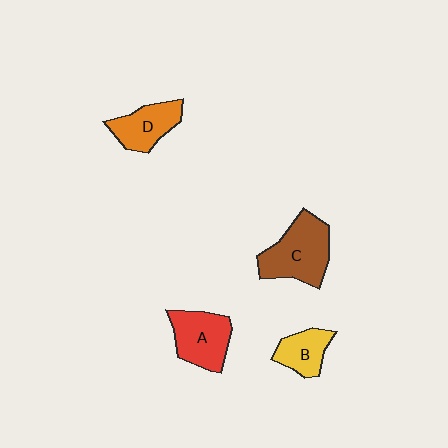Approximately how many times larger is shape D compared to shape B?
Approximately 1.2 times.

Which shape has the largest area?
Shape C (brown).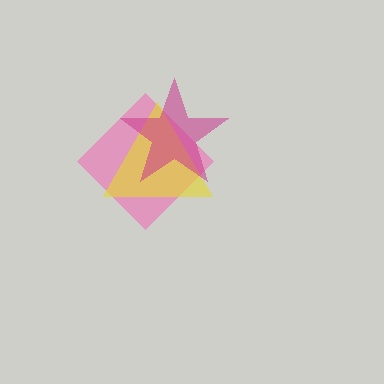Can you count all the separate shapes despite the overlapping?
Yes, there are 3 separate shapes.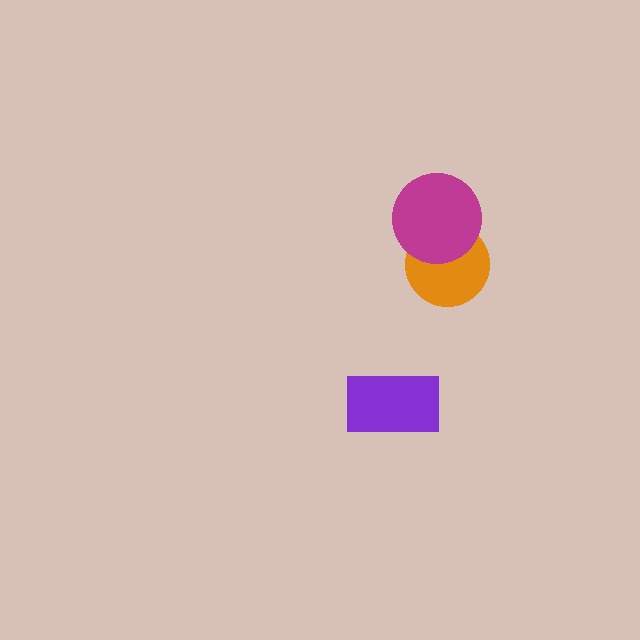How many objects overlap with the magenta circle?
1 object overlaps with the magenta circle.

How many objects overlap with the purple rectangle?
0 objects overlap with the purple rectangle.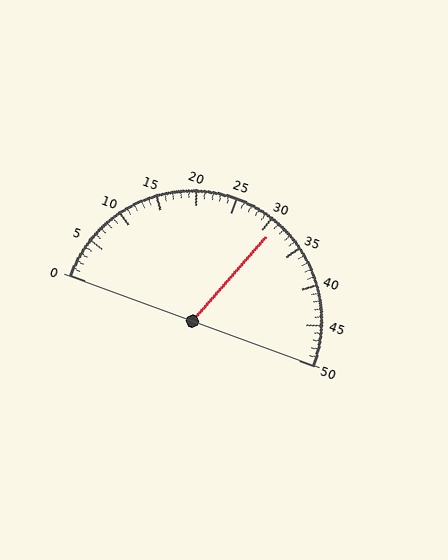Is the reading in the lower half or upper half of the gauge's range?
The reading is in the upper half of the range (0 to 50).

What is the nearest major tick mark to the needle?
The nearest major tick mark is 30.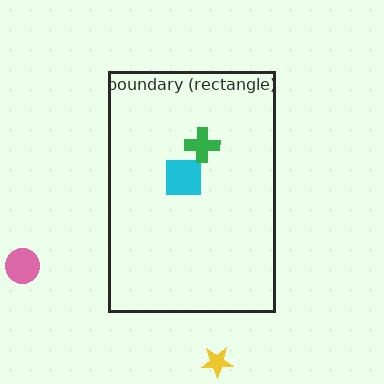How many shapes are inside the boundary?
2 inside, 2 outside.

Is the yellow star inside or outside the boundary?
Outside.